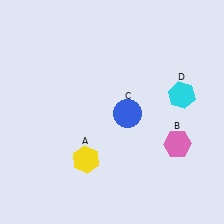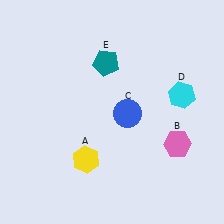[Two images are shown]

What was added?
A teal pentagon (E) was added in Image 2.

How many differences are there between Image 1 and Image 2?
There is 1 difference between the two images.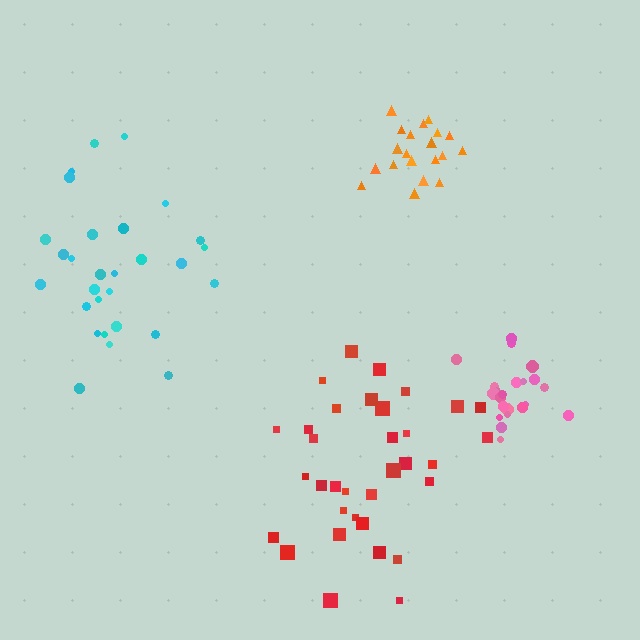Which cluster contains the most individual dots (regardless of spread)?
Red (34).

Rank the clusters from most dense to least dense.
pink, orange, red, cyan.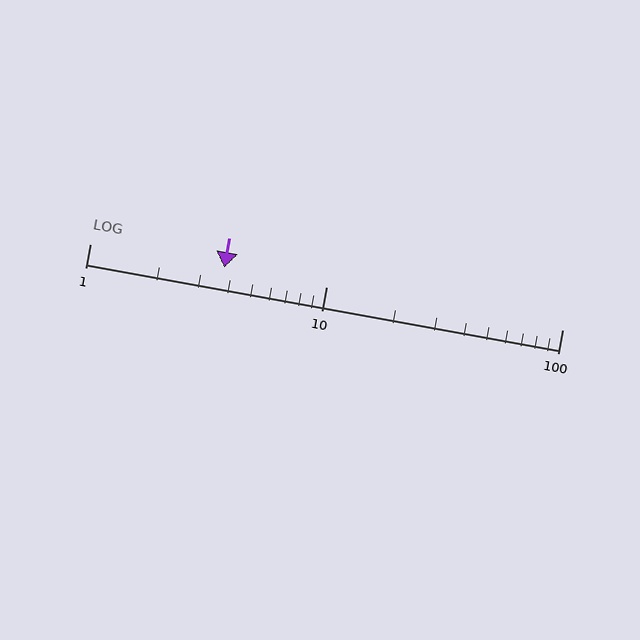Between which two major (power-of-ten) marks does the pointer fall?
The pointer is between 1 and 10.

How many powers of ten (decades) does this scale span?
The scale spans 2 decades, from 1 to 100.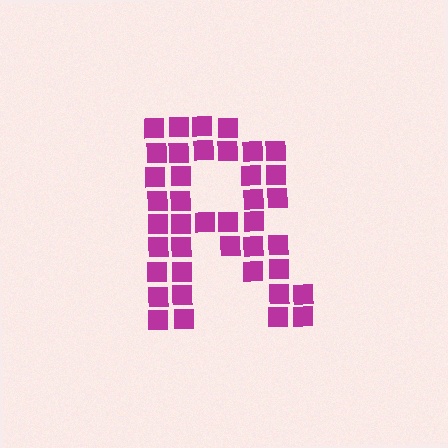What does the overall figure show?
The overall figure shows the letter R.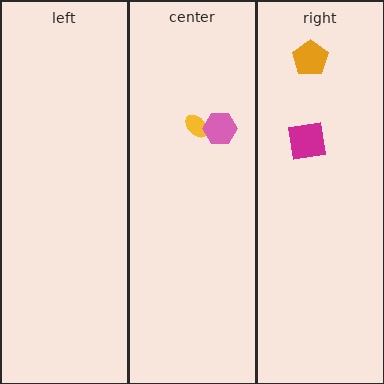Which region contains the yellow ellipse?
The center region.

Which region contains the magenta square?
The right region.